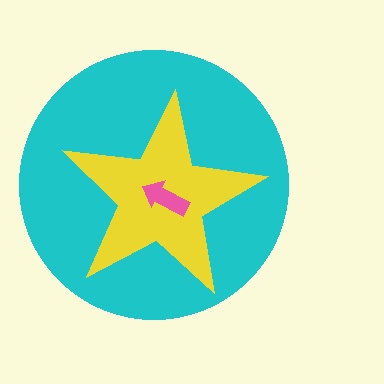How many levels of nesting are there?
3.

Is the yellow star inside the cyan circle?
Yes.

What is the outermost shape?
The cyan circle.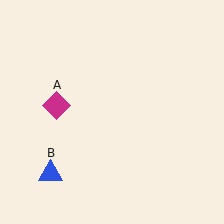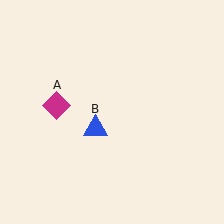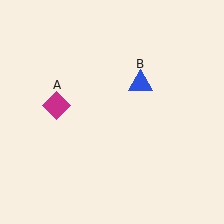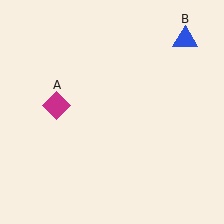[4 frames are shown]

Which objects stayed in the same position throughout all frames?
Magenta diamond (object A) remained stationary.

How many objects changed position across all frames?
1 object changed position: blue triangle (object B).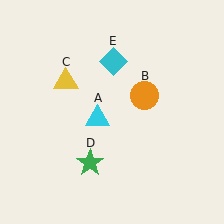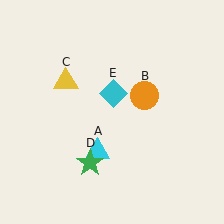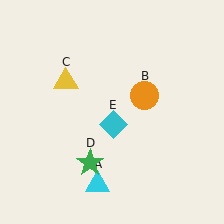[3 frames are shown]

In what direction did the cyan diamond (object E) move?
The cyan diamond (object E) moved down.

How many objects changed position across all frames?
2 objects changed position: cyan triangle (object A), cyan diamond (object E).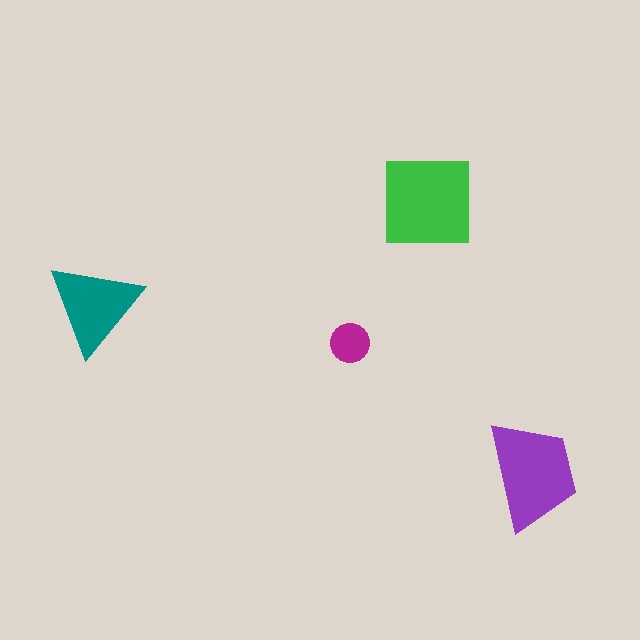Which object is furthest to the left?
The teal triangle is leftmost.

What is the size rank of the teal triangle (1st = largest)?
3rd.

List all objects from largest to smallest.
The green square, the purple trapezoid, the teal triangle, the magenta circle.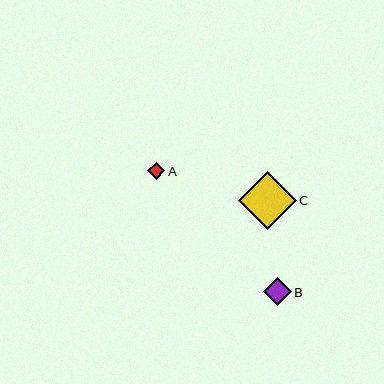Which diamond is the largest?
Diamond C is the largest with a size of approximately 58 pixels.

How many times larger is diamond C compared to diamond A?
Diamond C is approximately 3.4 times the size of diamond A.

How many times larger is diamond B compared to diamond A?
Diamond B is approximately 1.6 times the size of diamond A.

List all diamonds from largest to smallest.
From largest to smallest: C, B, A.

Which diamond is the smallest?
Diamond A is the smallest with a size of approximately 17 pixels.